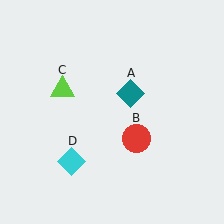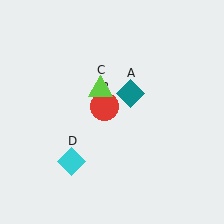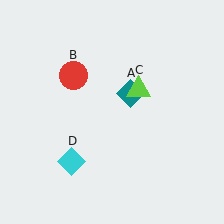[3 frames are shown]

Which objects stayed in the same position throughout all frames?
Teal diamond (object A) and cyan diamond (object D) remained stationary.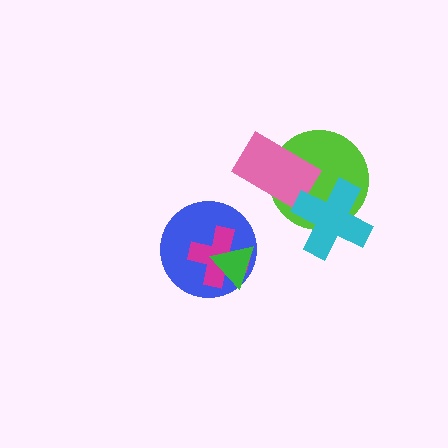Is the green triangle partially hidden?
No, no other shape covers it.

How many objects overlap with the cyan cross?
1 object overlaps with the cyan cross.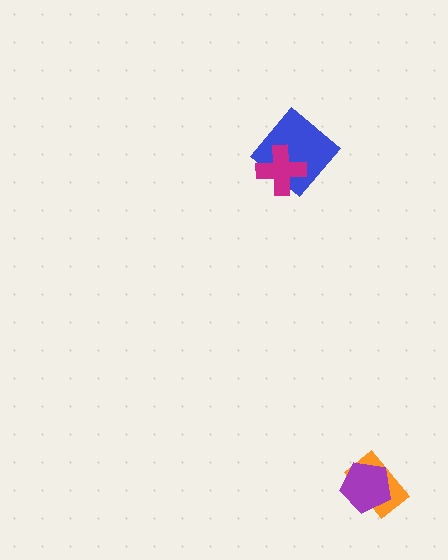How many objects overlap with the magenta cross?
1 object overlaps with the magenta cross.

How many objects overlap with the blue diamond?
1 object overlaps with the blue diamond.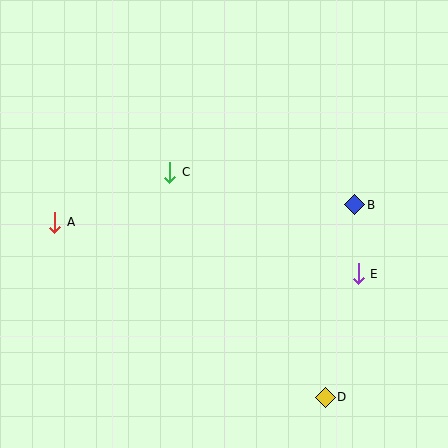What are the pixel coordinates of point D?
Point D is at (325, 397).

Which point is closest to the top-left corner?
Point A is closest to the top-left corner.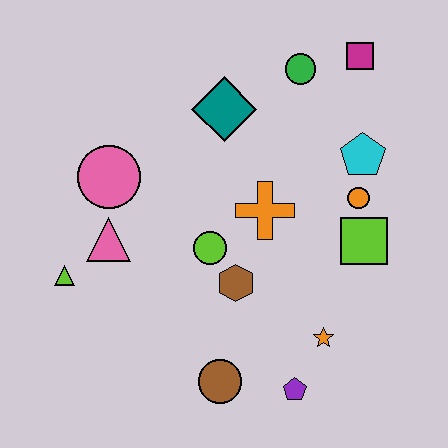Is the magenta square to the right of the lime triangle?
Yes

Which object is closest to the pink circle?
The pink triangle is closest to the pink circle.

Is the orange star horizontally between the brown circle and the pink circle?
No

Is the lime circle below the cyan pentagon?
Yes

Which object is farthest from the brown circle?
The magenta square is farthest from the brown circle.